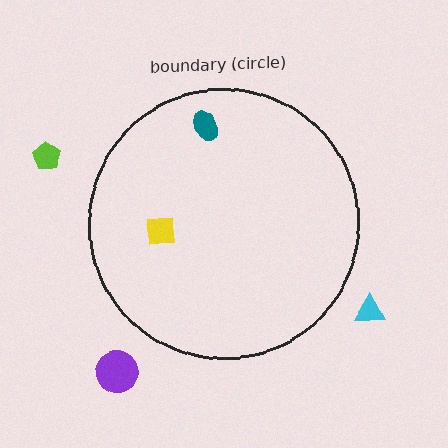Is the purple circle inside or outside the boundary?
Outside.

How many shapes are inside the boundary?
2 inside, 3 outside.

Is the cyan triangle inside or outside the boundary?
Outside.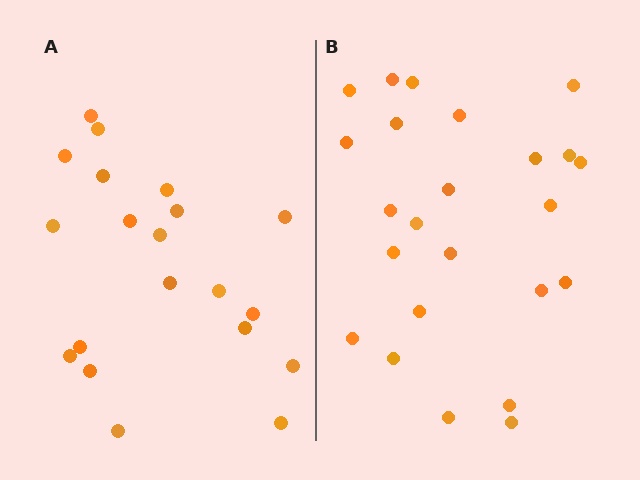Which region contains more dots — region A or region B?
Region B (the right region) has more dots.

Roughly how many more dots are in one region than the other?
Region B has about 4 more dots than region A.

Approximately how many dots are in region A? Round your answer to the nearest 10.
About 20 dots.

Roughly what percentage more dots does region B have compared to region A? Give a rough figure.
About 20% more.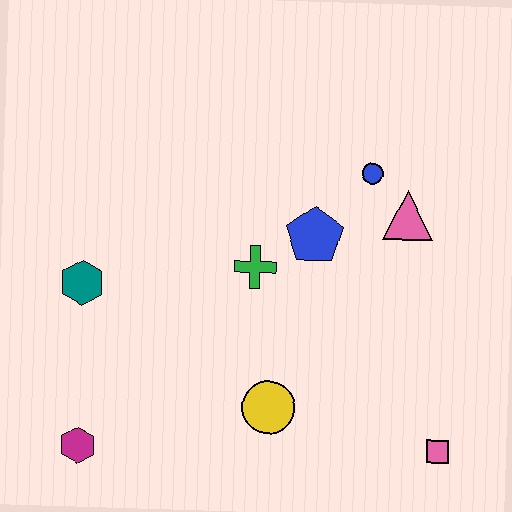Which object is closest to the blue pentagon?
The green cross is closest to the blue pentagon.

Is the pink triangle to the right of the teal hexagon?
Yes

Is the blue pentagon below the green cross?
No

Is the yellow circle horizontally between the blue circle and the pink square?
No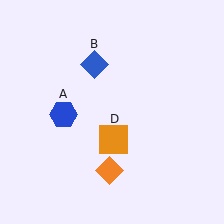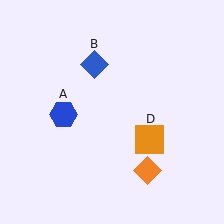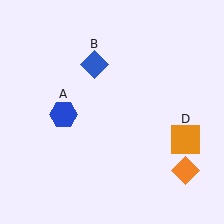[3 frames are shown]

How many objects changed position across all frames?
2 objects changed position: orange diamond (object C), orange square (object D).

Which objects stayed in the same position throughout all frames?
Blue hexagon (object A) and blue diamond (object B) remained stationary.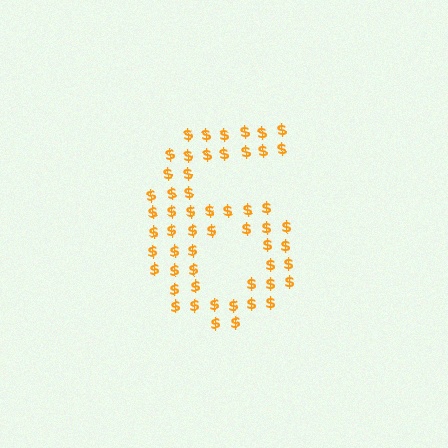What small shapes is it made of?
It is made of small dollar signs.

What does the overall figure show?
The overall figure shows the digit 6.